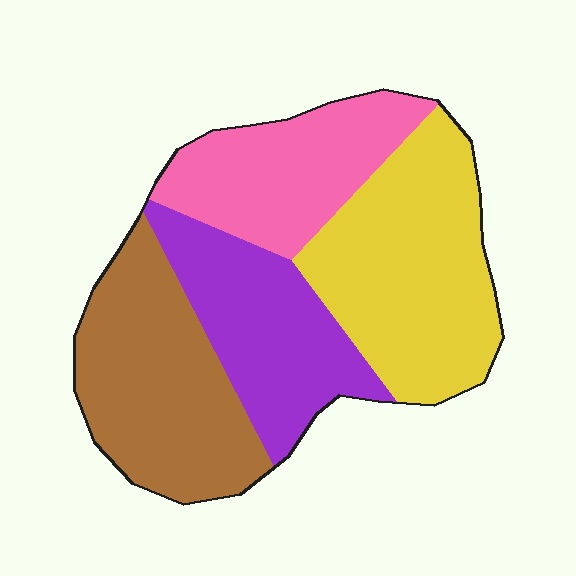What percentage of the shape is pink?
Pink covers 21% of the shape.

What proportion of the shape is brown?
Brown takes up about one quarter (1/4) of the shape.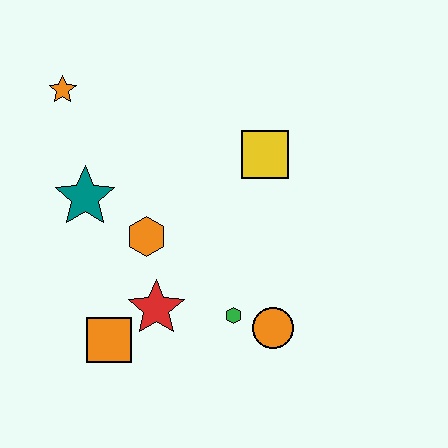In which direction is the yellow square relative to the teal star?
The yellow square is to the right of the teal star.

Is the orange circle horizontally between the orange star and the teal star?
No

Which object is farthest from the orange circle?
The orange star is farthest from the orange circle.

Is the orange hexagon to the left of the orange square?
No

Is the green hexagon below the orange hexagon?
Yes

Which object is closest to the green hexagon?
The orange circle is closest to the green hexagon.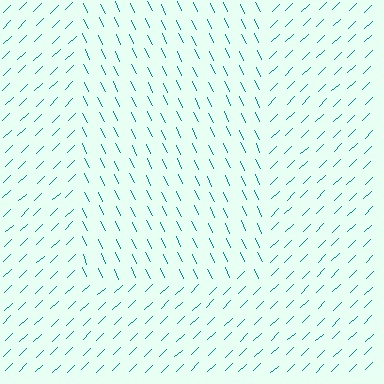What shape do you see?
I see a rectangle.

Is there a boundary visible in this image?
Yes, there is a texture boundary formed by a change in line orientation.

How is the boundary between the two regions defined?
The boundary is defined purely by a change in line orientation (approximately 71 degrees difference). All lines are the same color and thickness.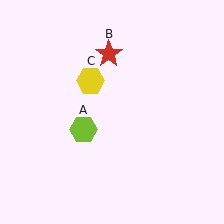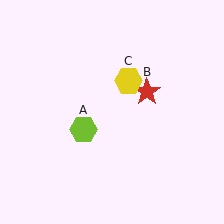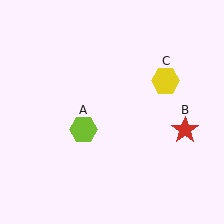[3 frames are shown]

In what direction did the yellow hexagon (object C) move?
The yellow hexagon (object C) moved right.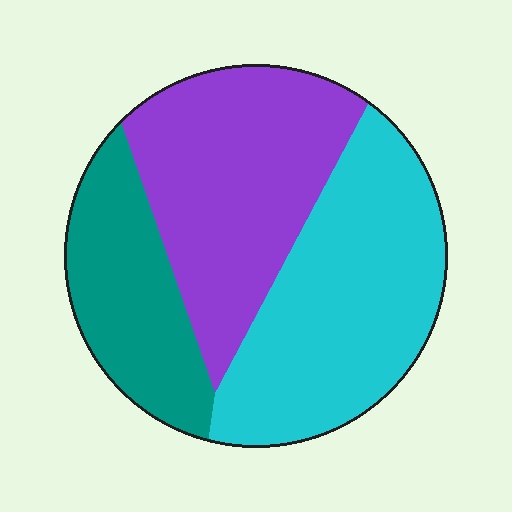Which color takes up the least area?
Teal, at roughly 25%.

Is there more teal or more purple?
Purple.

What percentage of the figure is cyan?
Cyan takes up about two fifths (2/5) of the figure.